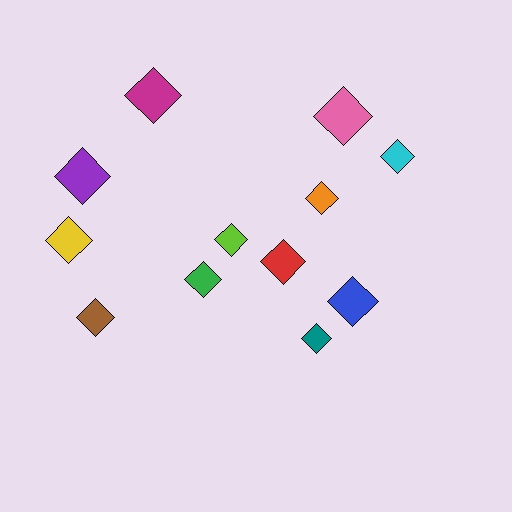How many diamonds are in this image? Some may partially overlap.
There are 12 diamonds.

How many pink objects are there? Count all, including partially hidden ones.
There is 1 pink object.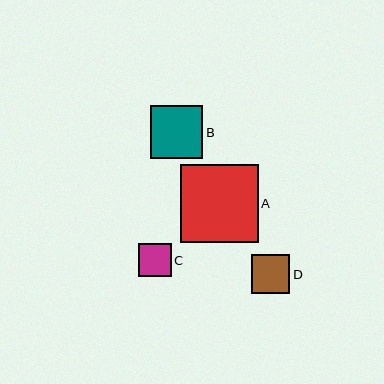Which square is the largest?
Square A is the largest with a size of approximately 78 pixels.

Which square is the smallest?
Square C is the smallest with a size of approximately 32 pixels.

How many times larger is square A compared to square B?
Square A is approximately 1.5 times the size of square B.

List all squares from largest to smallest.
From largest to smallest: A, B, D, C.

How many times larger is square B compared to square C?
Square B is approximately 1.6 times the size of square C.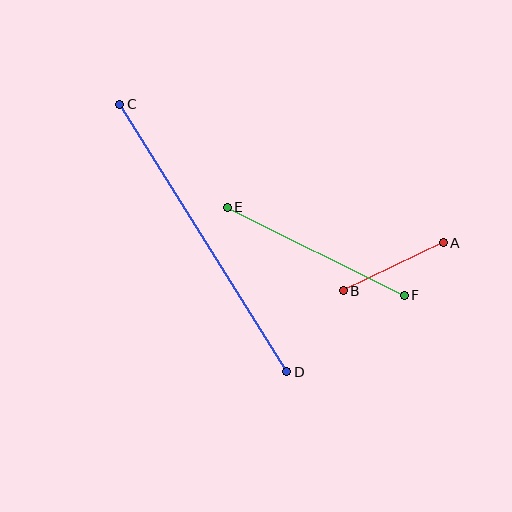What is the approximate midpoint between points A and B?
The midpoint is at approximately (393, 267) pixels.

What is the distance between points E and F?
The distance is approximately 198 pixels.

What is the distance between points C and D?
The distance is approximately 315 pixels.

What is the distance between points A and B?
The distance is approximately 111 pixels.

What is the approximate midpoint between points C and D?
The midpoint is at approximately (203, 238) pixels.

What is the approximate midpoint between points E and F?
The midpoint is at approximately (316, 251) pixels.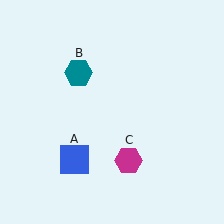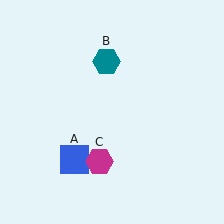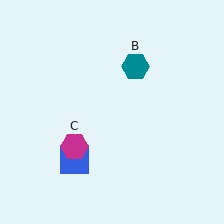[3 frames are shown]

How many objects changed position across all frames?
2 objects changed position: teal hexagon (object B), magenta hexagon (object C).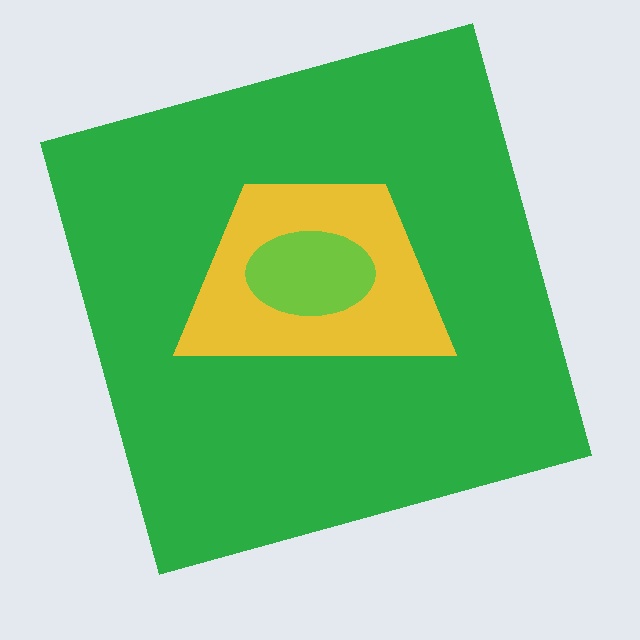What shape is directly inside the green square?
The yellow trapezoid.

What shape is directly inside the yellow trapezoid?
The lime ellipse.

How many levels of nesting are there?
3.